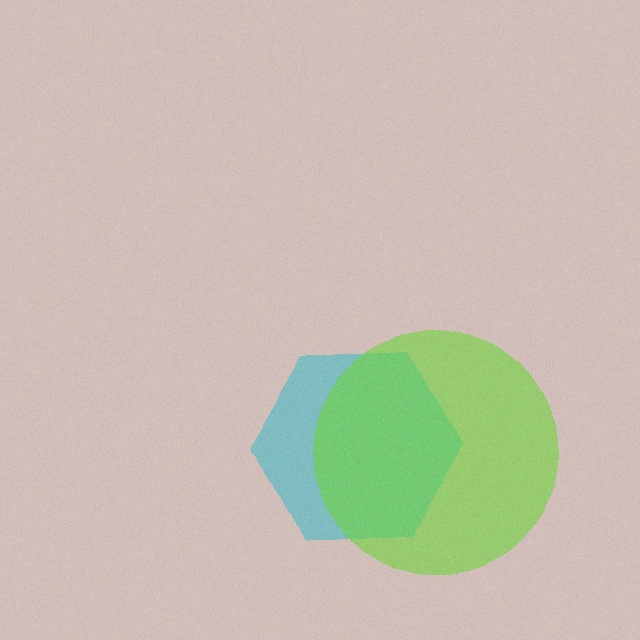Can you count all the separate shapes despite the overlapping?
Yes, there are 2 separate shapes.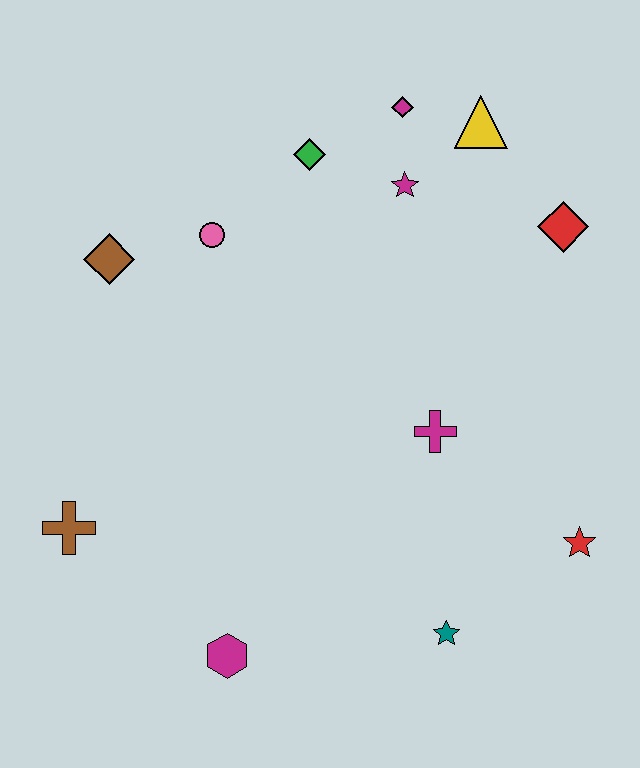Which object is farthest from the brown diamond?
The red star is farthest from the brown diamond.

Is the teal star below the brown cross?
Yes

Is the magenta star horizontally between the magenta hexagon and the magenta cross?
Yes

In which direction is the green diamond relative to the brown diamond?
The green diamond is to the right of the brown diamond.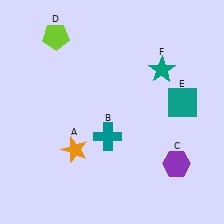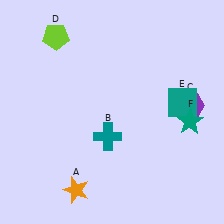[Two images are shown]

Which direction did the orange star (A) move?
The orange star (A) moved down.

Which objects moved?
The objects that moved are: the orange star (A), the purple hexagon (C), the teal star (F).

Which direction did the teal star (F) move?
The teal star (F) moved down.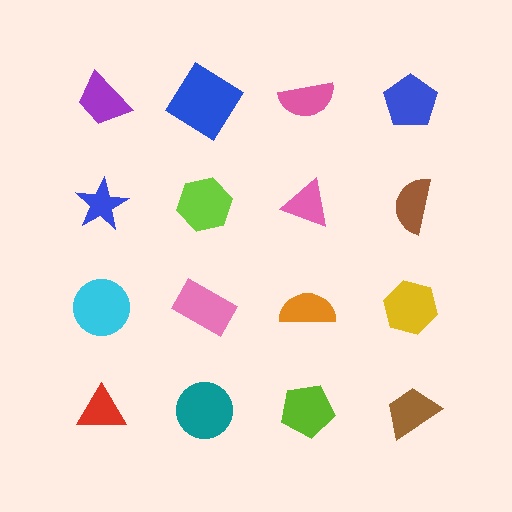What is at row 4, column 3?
A lime pentagon.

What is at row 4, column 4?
A brown trapezoid.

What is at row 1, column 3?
A pink semicircle.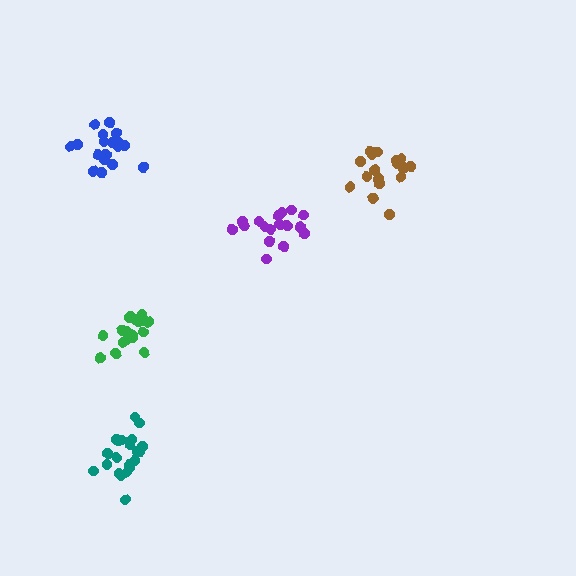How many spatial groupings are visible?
There are 5 spatial groupings.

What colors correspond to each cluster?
The clusters are colored: blue, brown, purple, teal, green.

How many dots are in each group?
Group 1: 18 dots, Group 2: 17 dots, Group 3: 17 dots, Group 4: 21 dots, Group 5: 19 dots (92 total).